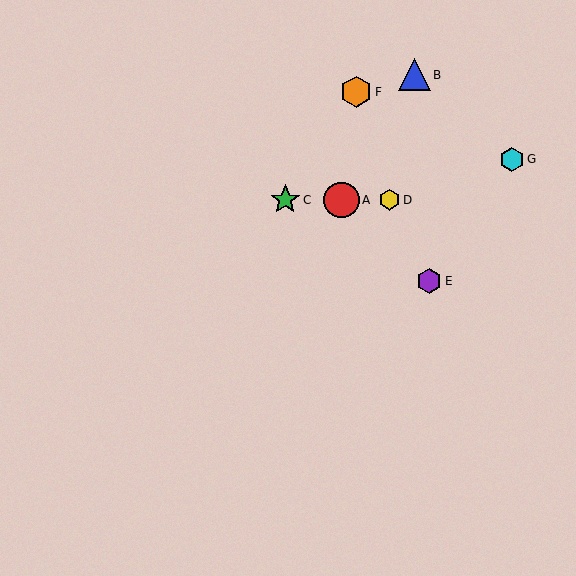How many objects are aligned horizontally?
3 objects (A, C, D) are aligned horizontally.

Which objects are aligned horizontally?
Objects A, C, D are aligned horizontally.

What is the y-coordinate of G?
Object G is at y≈159.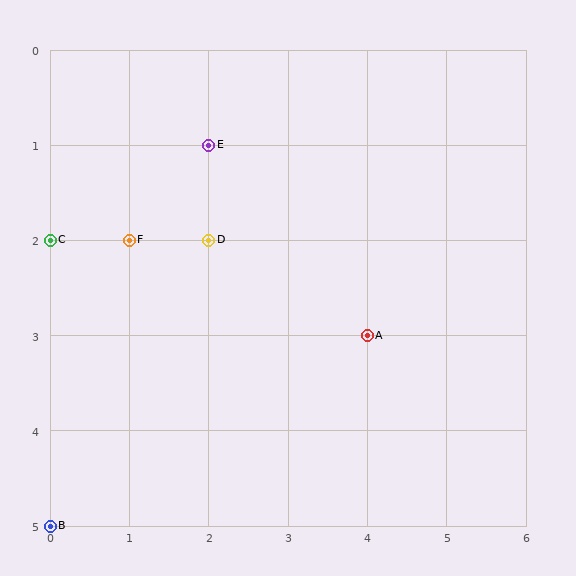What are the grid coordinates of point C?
Point C is at grid coordinates (0, 2).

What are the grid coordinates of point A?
Point A is at grid coordinates (4, 3).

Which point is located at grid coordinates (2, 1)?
Point E is at (2, 1).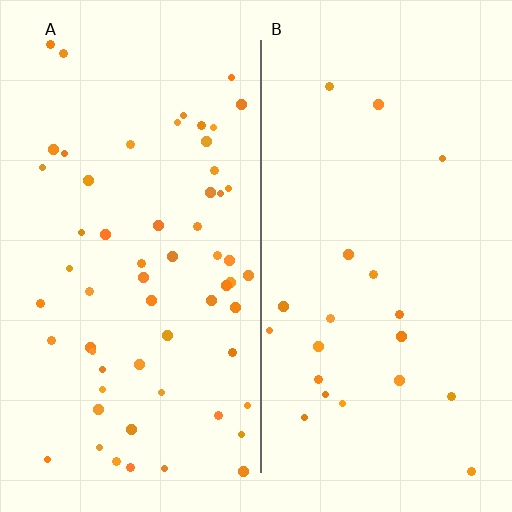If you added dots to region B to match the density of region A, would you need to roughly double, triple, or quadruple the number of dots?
Approximately triple.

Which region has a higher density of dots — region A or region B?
A (the left).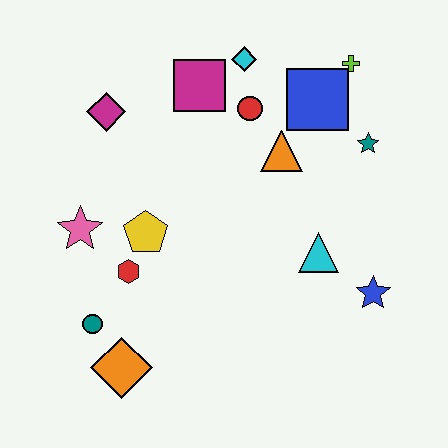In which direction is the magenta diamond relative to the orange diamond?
The magenta diamond is above the orange diamond.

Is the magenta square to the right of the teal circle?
Yes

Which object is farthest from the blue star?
The magenta diamond is farthest from the blue star.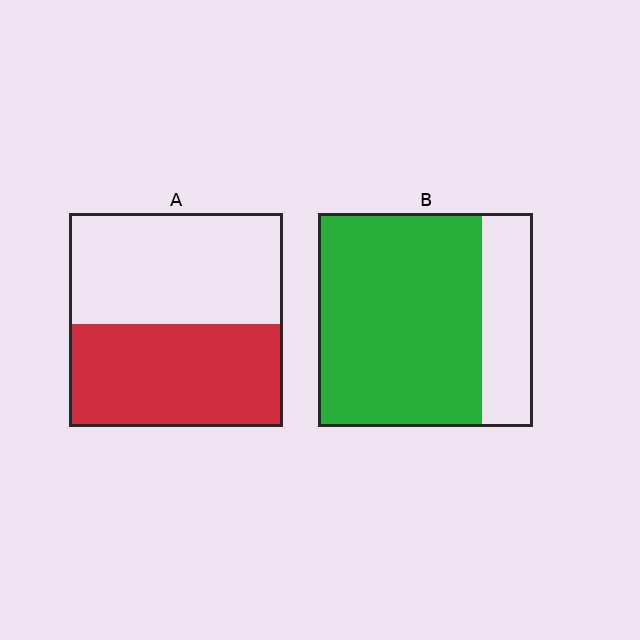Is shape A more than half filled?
Roughly half.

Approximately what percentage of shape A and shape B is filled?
A is approximately 50% and B is approximately 75%.